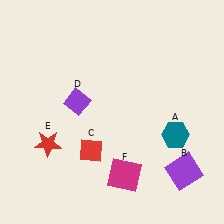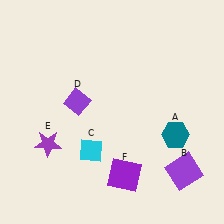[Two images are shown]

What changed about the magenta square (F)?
In Image 1, F is magenta. In Image 2, it changed to purple.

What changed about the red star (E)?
In Image 1, E is red. In Image 2, it changed to purple.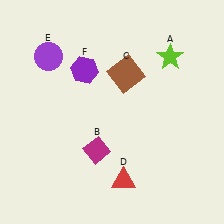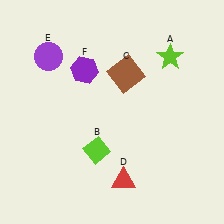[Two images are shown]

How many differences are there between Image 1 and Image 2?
There is 1 difference between the two images.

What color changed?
The diamond (B) changed from magenta in Image 1 to lime in Image 2.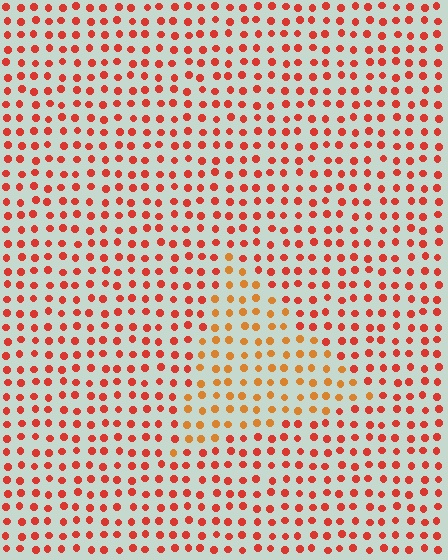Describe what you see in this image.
The image is filled with small red elements in a uniform arrangement. A triangle-shaped region is visible where the elements are tinted to a slightly different hue, forming a subtle color boundary.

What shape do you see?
I see a triangle.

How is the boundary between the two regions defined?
The boundary is defined purely by a slight shift in hue (about 27 degrees). Spacing, size, and orientation are identical on both sides.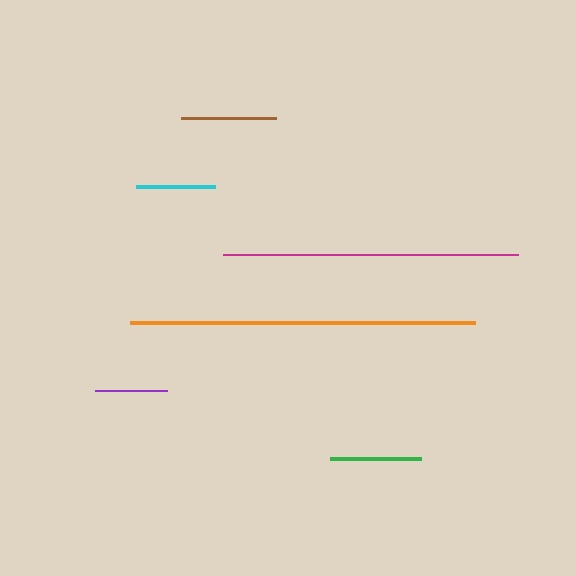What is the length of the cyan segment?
The cyan segment is approximately 80 pixels long.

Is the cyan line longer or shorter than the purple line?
The cyan line is longer than the purple line.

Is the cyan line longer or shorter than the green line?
The green line is longer than the cyan line.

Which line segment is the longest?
The orange line is the longest at approximately 344 pixels.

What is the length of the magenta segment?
The magenta segment is approximately 296 pixels long.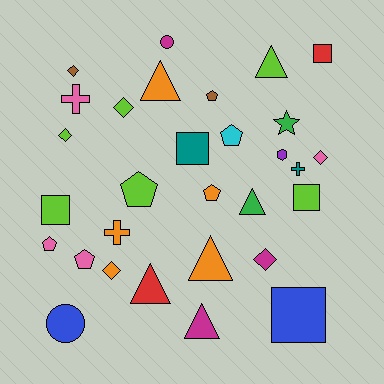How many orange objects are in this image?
There are 5 orange objects.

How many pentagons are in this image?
There are 6 pentagons.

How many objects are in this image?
There are 30 objects.